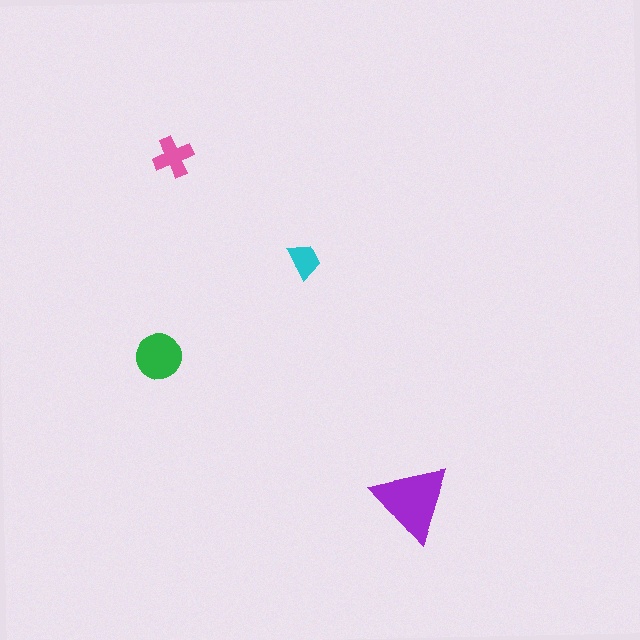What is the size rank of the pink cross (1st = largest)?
3rd.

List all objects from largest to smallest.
The purple triangle, the green circle, the pink cross, the cyan trapezoid.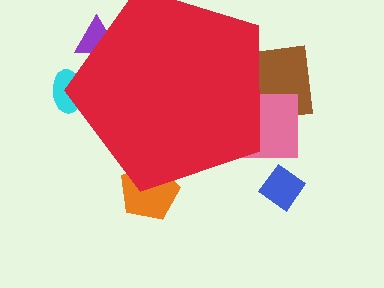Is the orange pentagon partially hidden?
Yes, the orange pentagon is partially hidden behind the red pentagon.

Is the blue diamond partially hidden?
No, the blue diamond is fully visible.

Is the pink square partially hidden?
Yes, the pink square is partially hidden behind the red pentagon.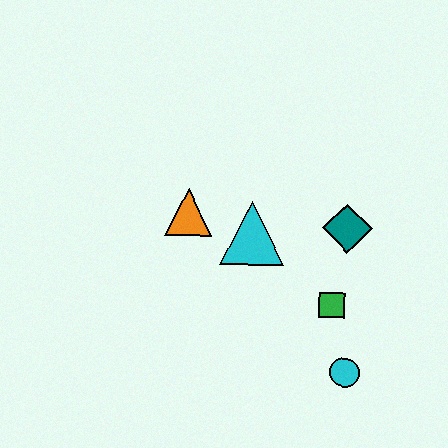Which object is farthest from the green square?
The orange triangle is farthest from the green square.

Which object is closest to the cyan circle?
The green square is closest to the cyan circle.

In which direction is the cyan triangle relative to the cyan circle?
The cyan triangle is above the cyan circle.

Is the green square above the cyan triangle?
No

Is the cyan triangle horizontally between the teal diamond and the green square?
No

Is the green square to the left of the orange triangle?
No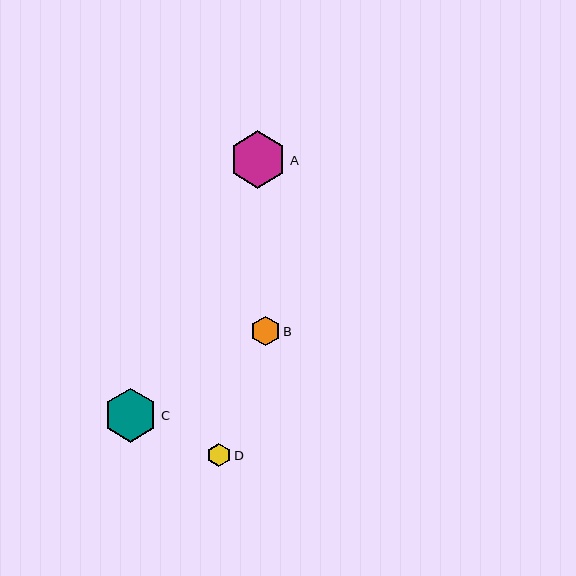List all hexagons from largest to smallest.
From largest to smallest: A, C, B, D.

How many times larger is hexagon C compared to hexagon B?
Hexagon C is approximately 1.8 times the size of hexagon B.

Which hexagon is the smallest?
Hexagon D is the smallest with a size of approximately 24 pixels.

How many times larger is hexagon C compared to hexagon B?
Hexagon C is approximately 1.8 times the size of hexagon B.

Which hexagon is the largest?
Hexagon A is the largest with a size of approximately 58 pixels.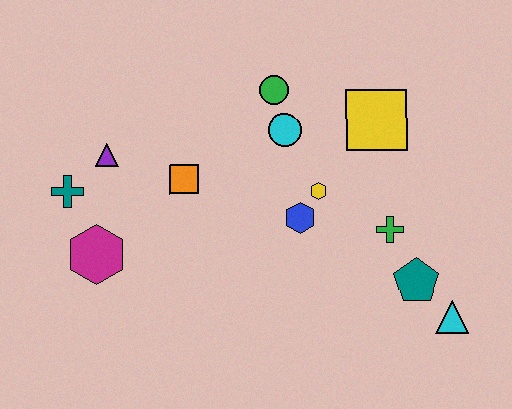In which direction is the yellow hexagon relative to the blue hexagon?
The yellow hexagon is above the blue hexagon.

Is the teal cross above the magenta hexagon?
Yes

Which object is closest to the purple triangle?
The teal cross is closest to the purple triangle.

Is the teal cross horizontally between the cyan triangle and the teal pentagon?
No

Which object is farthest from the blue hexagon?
The teal cross is farthest from the blue hexagon.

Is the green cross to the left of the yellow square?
No